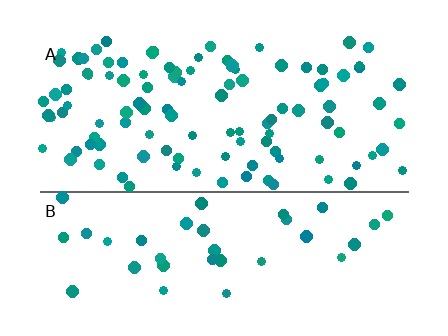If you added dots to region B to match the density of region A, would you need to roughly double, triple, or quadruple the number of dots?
Approximately triple.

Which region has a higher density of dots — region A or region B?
A (the top).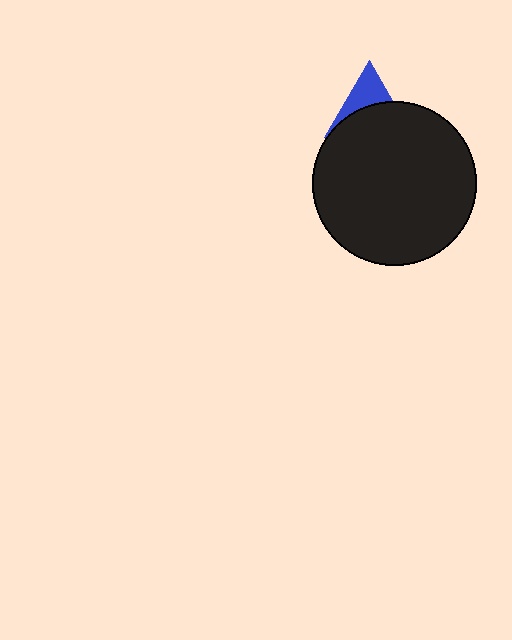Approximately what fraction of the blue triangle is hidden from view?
Roughly 59% of the blue triangle is hidden behind the black circle.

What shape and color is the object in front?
The object in front is a black circle.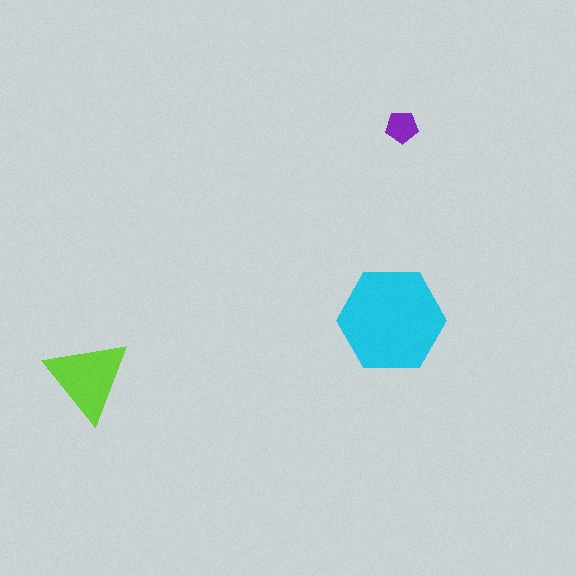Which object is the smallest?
The purple pentagon.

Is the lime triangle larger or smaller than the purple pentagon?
Larger.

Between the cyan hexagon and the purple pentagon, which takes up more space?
The cyan hexagon.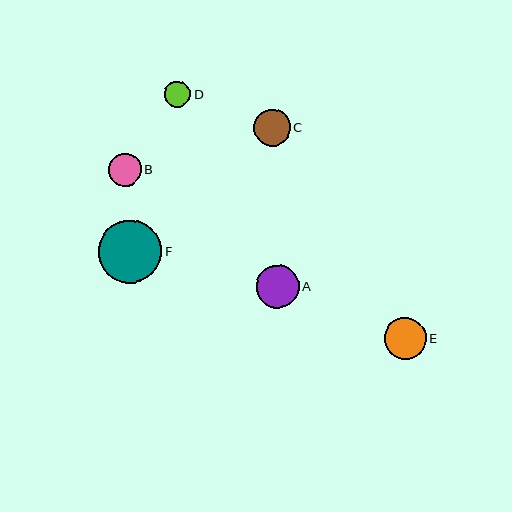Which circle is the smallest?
Circle D is the smallest with a size of approximately 27 pixels.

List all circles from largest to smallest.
From largest to smallest: F, A, E, C, B, D.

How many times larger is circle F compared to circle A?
Circle F is approximately 1.5 times the size of circle A.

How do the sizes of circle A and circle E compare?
Circle A and circle E are approximately the same size.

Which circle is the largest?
Circle F is the largest with a size of approximately 63 pixels.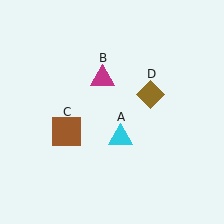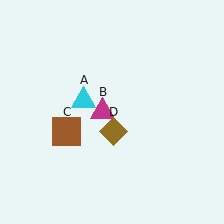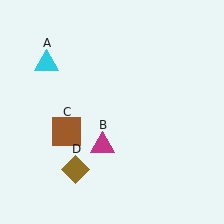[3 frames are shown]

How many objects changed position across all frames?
3 objects changed position: cyan triangle (object A), magenta triangle (object B), brown diamond (object D).